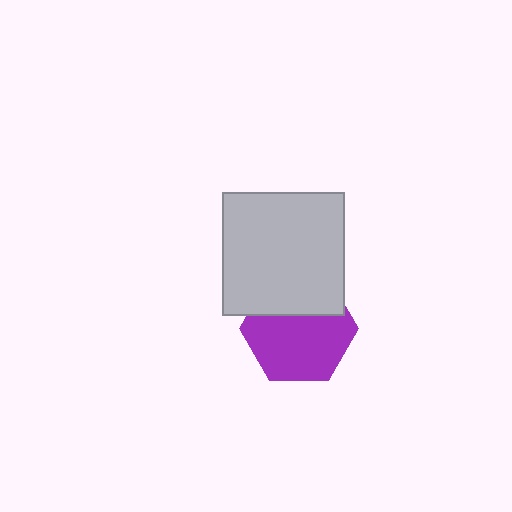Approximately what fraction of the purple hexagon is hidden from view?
Roughly 33% of the purple hexagon is hidden behind the light gray square.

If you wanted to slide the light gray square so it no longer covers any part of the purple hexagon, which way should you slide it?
Slide it up — that is the most direct way to separate the two shapes.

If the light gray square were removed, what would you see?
You would see the complete purple hexagon.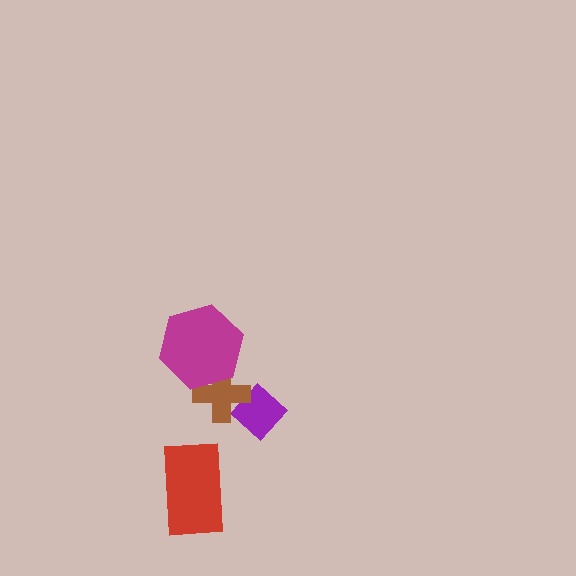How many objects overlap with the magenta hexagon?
1 object overlaps with the magenta hexagon.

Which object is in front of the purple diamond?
The brown cross is in front of the purple diamond.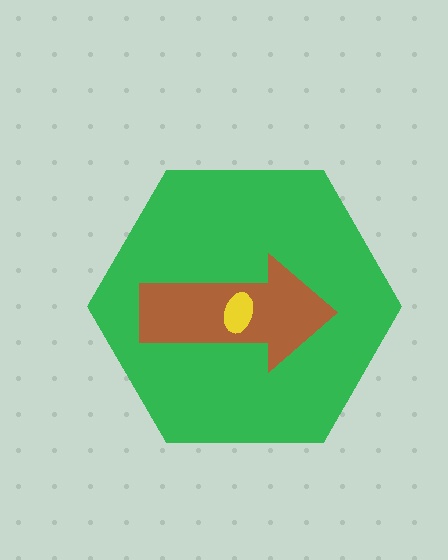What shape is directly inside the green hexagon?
The brown arrow.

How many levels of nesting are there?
3.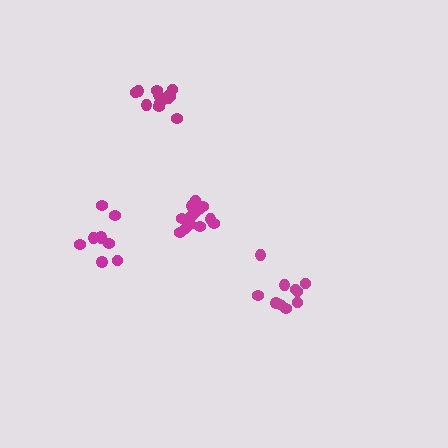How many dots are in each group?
Group 1: 14 dots, Group 2: 10 dots, Group 3: 12 dots, Group 4: 9 dots (45 total).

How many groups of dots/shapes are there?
There are 4 groups.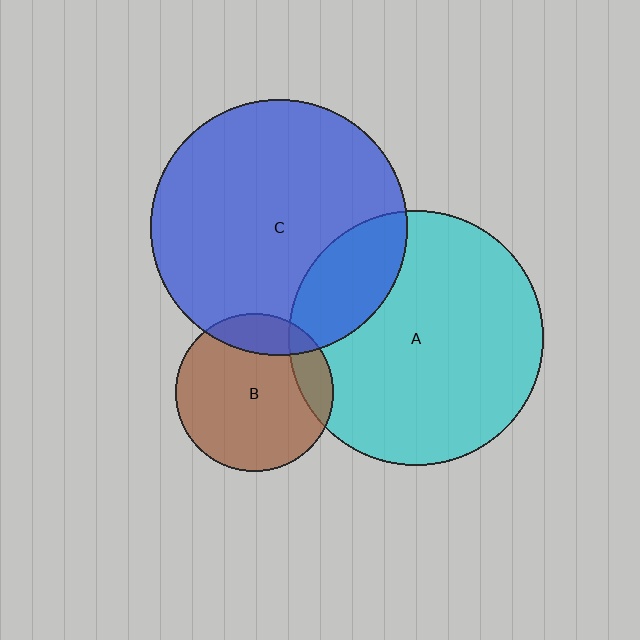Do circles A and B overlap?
Yes.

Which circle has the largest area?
Circle C (blue).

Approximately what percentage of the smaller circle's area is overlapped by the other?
Approximately 15%.